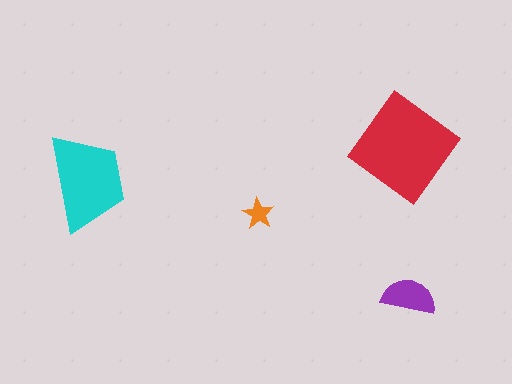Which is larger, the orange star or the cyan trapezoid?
The cyan trapezoid.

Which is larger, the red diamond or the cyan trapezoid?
The red diamond.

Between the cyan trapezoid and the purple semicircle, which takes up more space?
The cyan trapezoid.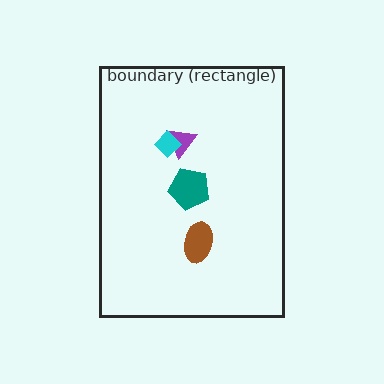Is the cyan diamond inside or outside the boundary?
Inside.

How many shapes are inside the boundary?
4 inside, 0 outside.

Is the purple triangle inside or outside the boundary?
Inside.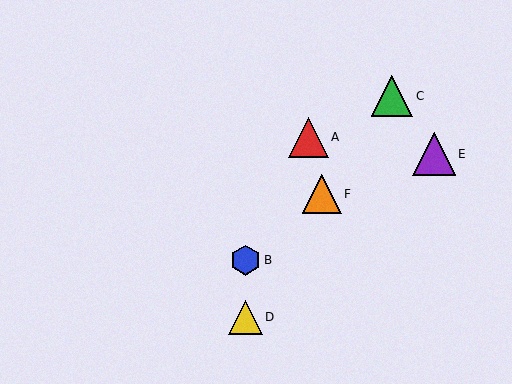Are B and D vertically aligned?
Yes, both are at x≈246.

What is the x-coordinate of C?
Object C is at x≈392.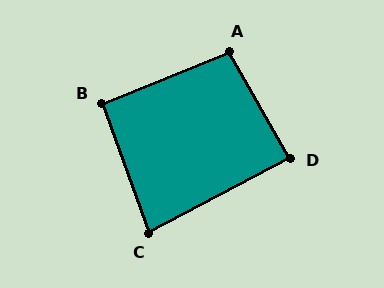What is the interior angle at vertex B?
Approximately 92 degrees (approximately right).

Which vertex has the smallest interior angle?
C, at approximately 82 degrees.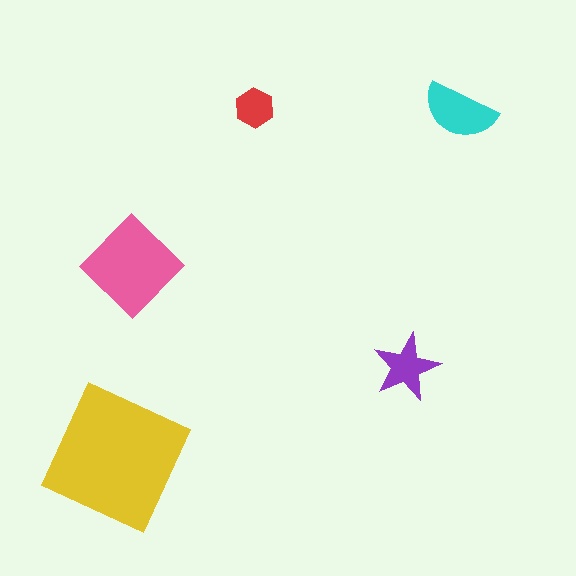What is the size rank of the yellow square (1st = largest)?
1st.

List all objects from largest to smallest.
The yellow square, the pink diamond, the cyan semicircle, the purple star, the red hexagon.